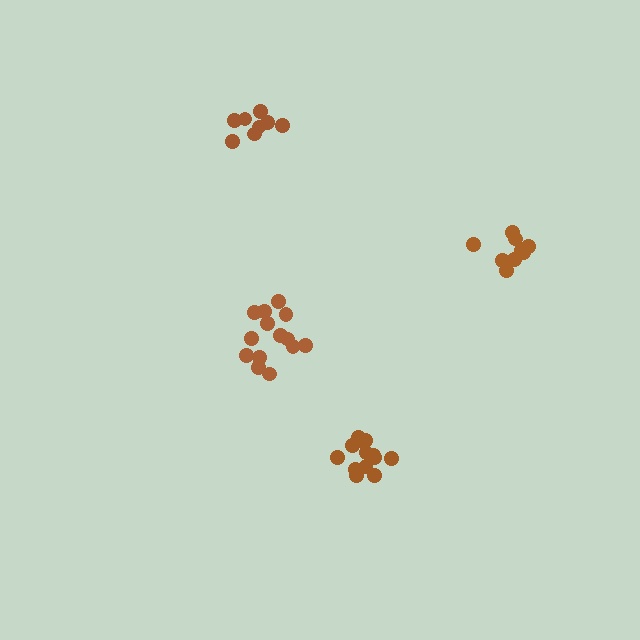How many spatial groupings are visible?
There are 4 spatial groupings.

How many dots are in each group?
Group 1: 8 dots, Group 2: 9 dots, Group 3: 13 dots, Group 4: 14 dots (44 total).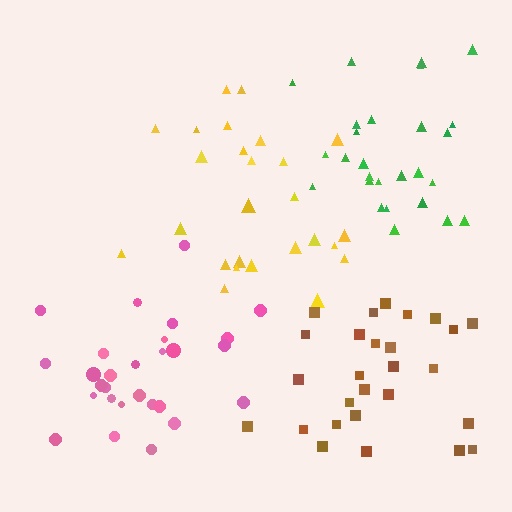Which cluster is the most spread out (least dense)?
Yellow.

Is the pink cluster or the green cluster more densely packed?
Green.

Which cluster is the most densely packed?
Green.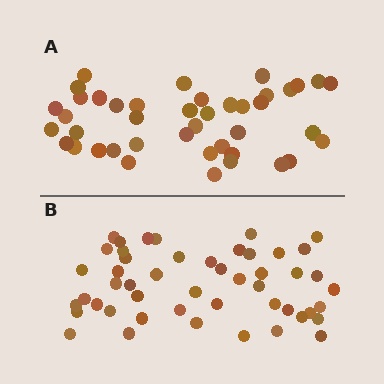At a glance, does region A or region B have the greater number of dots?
Region B (the bottom region) has more dots.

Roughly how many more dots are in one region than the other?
Region B has roughly 8 or so more dots than region A.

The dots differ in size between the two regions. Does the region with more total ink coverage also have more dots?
No. Region A has more total ink coverage because its dots are larger, but region B actually contains more individual dots. Total area can be misleading — the number of items is what matters here.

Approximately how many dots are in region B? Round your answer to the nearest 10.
About 50 dots. (The exact count is 49, which rounds to 50.)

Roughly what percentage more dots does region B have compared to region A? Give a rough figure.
About 15% more.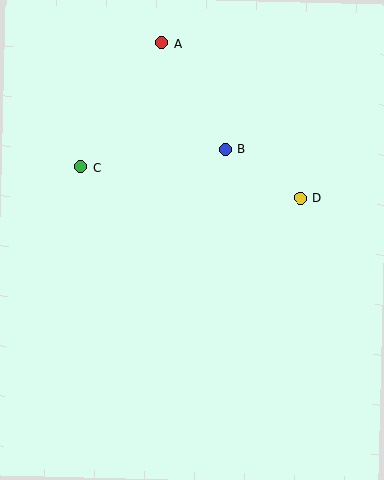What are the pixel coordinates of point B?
Point B is at (225, 149).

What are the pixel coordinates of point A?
Point A is at (162, 43).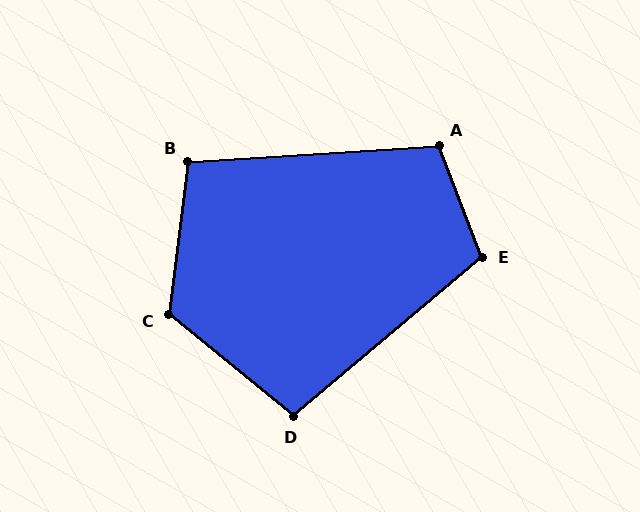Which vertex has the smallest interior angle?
B, at approximately 101 degrees.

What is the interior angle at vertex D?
Approximately 101 degrees (obtuse).